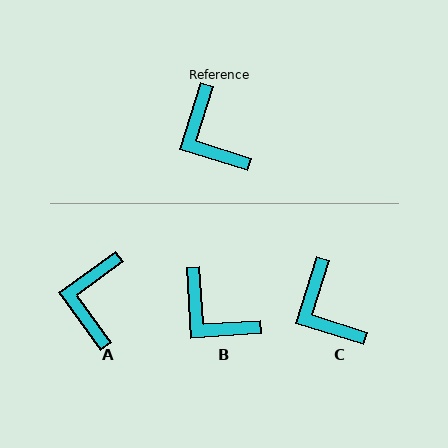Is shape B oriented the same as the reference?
No, it is off by about 21 degrees.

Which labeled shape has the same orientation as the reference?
C.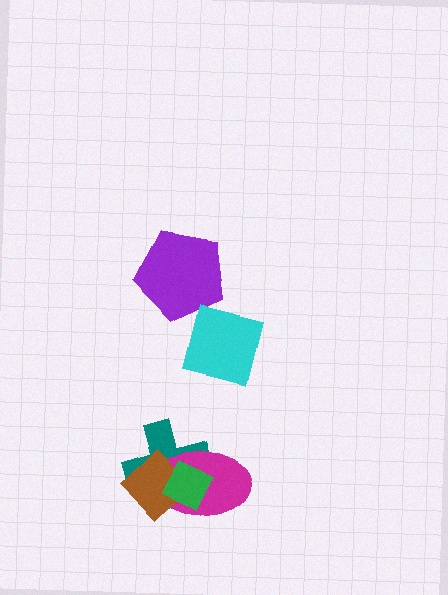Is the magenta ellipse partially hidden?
Yes, it is partially covered by another shape.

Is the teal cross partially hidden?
Yes, it is partially covered by another shape.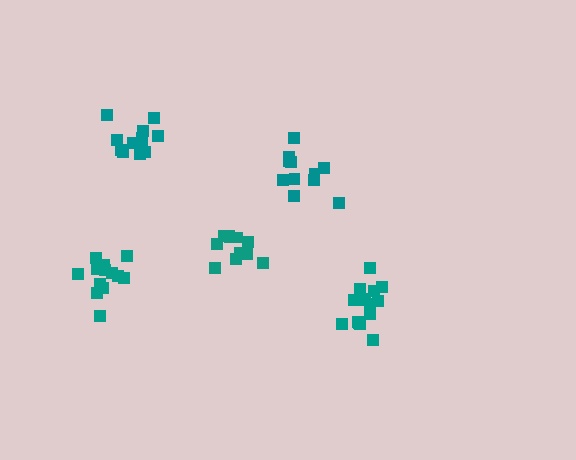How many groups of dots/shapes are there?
There are 5 groups.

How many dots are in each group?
Group 1: 11 dots, Group 2: 16 dots, Group 3: 13 dots, Group 4: 12 dots, Group 5: 11 dots (63 total).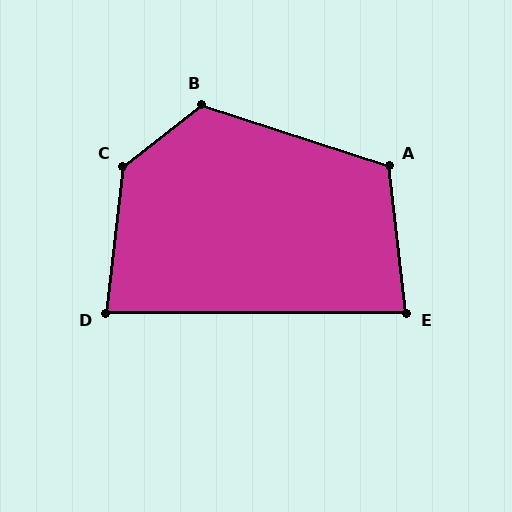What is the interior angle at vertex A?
Approximately 115 degrees (obtuse).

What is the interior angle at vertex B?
Approximately 124 degrees (obtuse).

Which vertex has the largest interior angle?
C, at approximately 134 degrees.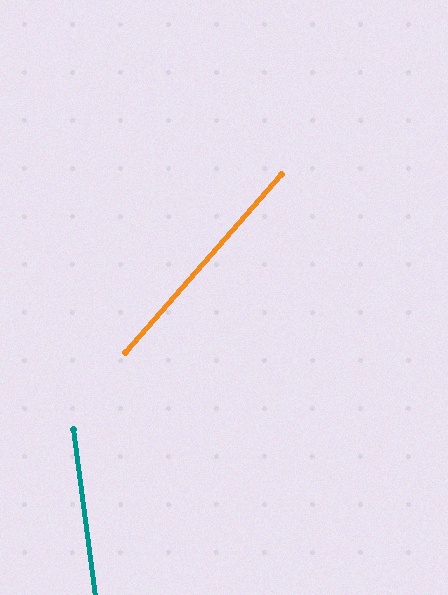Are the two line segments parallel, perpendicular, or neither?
Neither parallel nor perpendicular — they differ by about 48°.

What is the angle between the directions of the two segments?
Approximately 48 degrees.